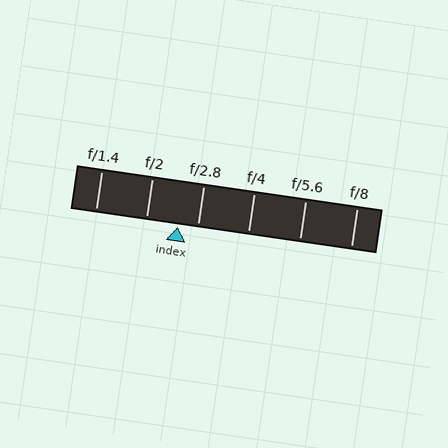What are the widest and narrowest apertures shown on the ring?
The widest aperture shown is f/1.4 and the narrowest is f/8.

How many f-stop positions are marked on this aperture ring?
There are 6 f-stop positions marked.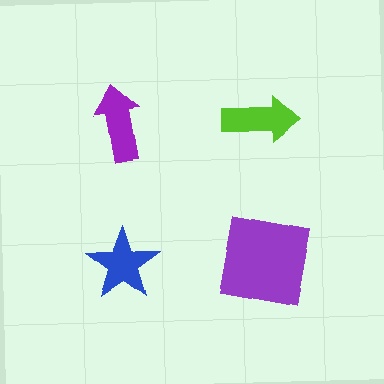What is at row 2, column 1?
A blue star.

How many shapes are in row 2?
2 shapes.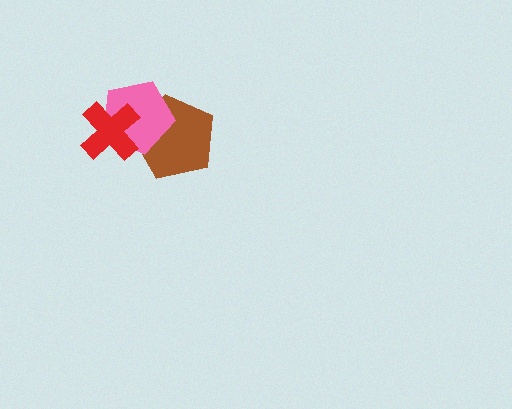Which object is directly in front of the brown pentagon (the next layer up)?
The pink pentagon is directly in front of the brown pentagon.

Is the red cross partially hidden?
No, no other shape covers it.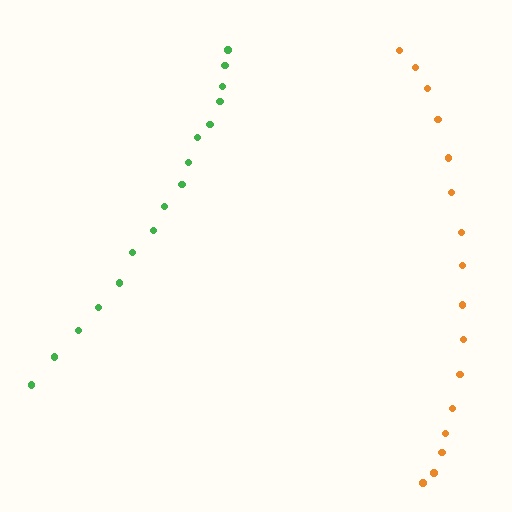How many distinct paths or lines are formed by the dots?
There are 2 distinct paths.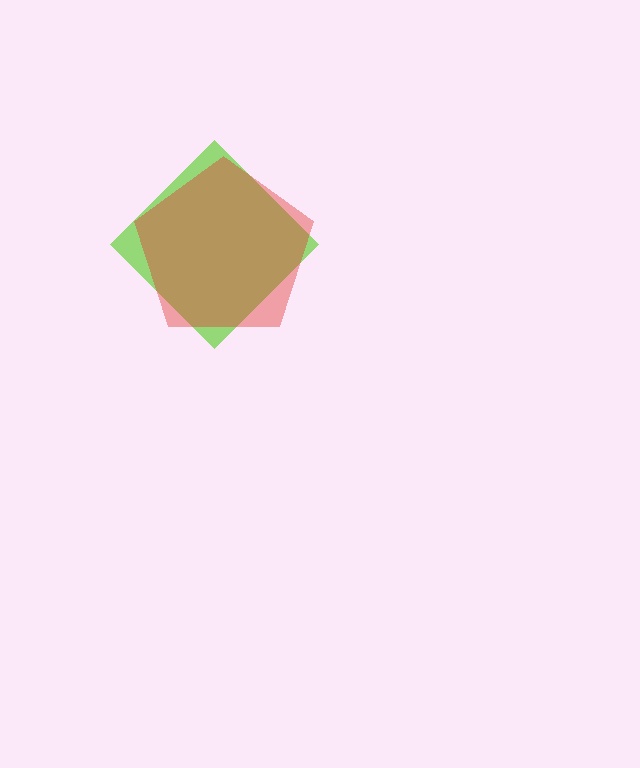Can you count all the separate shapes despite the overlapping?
Yes, there are 2 separate shapes.